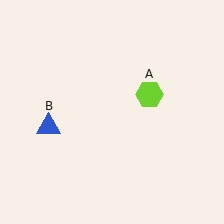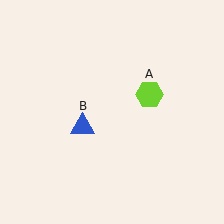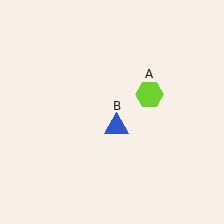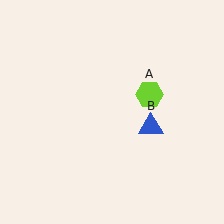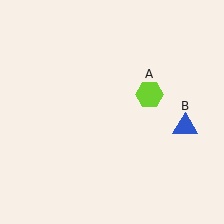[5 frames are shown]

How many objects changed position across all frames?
1 object changed position: blue triangle (object B).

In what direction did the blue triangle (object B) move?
The blue triangle (object B) moved right.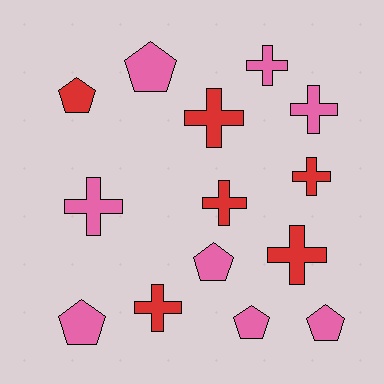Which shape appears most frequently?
Cross, with 8 objects.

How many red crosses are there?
There are 5 red crosses.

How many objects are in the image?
There are 14 objects.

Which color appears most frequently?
Pink, with 8 objects.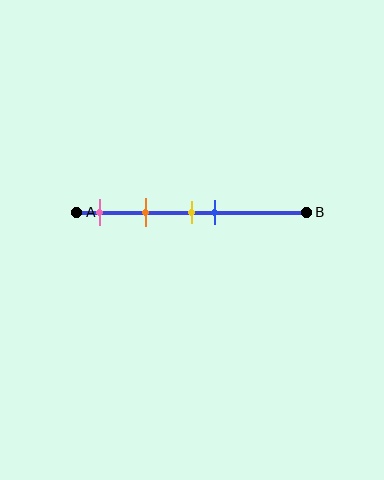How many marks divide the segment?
There are 4 marks dividing the segment.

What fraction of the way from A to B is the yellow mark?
The yellow mark is approximately 50% (0.5) of the way from A to B.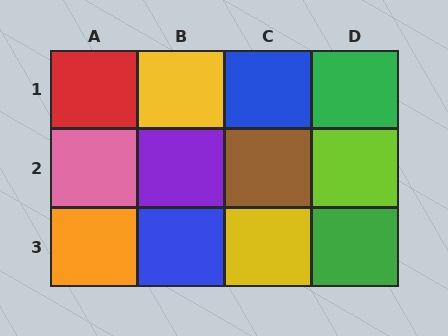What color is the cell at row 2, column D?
Lime.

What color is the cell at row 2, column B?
Purple.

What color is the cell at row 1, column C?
Blue.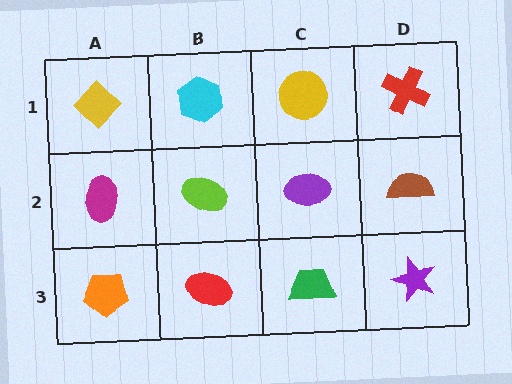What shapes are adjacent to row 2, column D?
A red cross (row 1, column D), a purple star (row 3, column D), a purple ellipse (row 2, column C).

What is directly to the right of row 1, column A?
A cyan hexagon.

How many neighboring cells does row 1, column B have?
3.